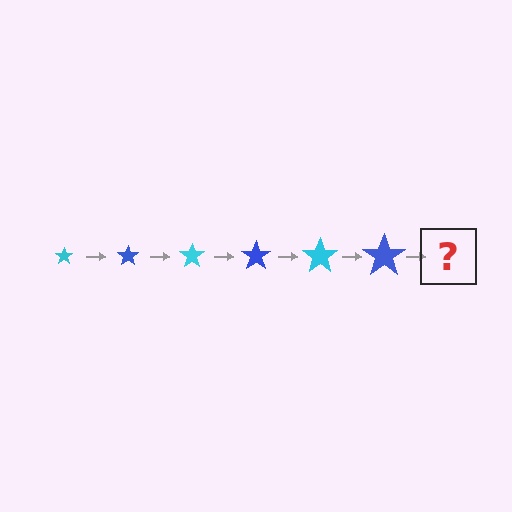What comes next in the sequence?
The next element should be a cyan star, larger than the previous one.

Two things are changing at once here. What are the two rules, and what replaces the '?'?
The two rules are that the star grows larger each step and the color cycles through cyan and blue. The '?' should be a cyan star, larger than the previous one.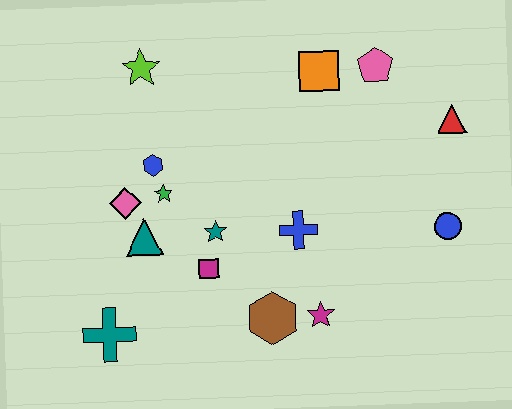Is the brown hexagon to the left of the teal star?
No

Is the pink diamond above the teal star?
Yes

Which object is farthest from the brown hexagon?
The lime star is farthest from the brown hexagon.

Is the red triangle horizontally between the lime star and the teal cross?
No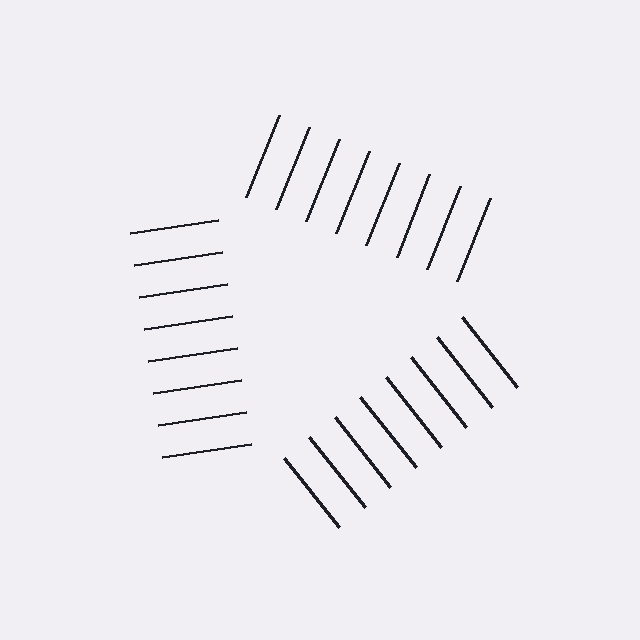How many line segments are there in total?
24 — 8 along each of the 3 edges.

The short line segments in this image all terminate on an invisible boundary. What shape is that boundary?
An illusory triangle — the line segments terminate on its edges but no continuous stroke is drawn.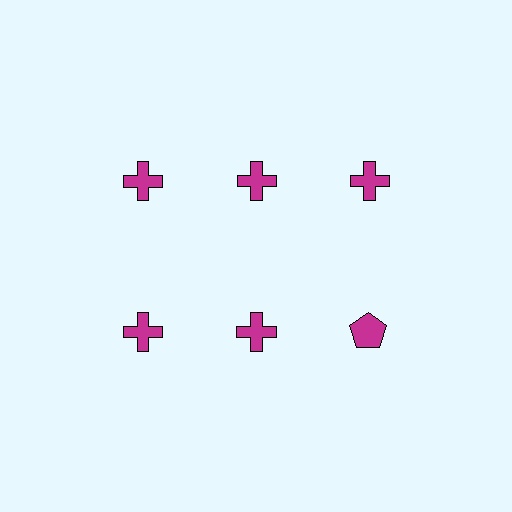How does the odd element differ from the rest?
It has a different shape: pentagon instead of cross.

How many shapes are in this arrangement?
There are 6 shapes arranged in a grid pattern.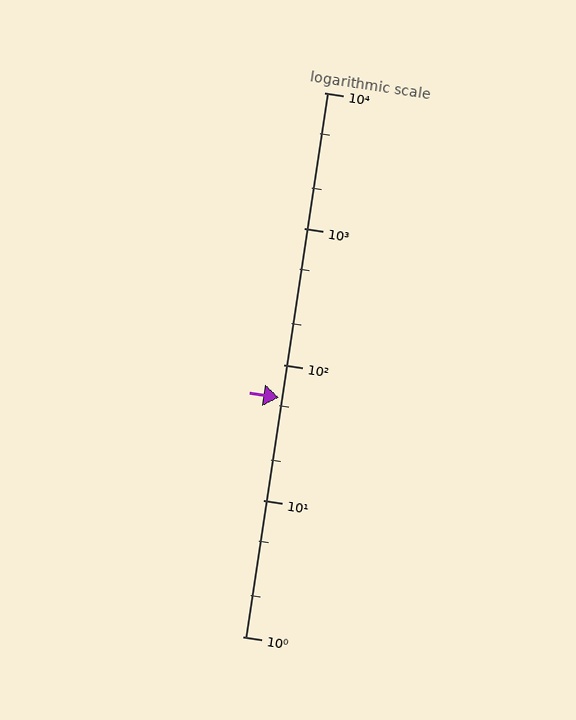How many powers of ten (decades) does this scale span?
The scale spans 4 decades, from 1 to 10000.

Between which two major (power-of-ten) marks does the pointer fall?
The pointer is between 10 and 100.